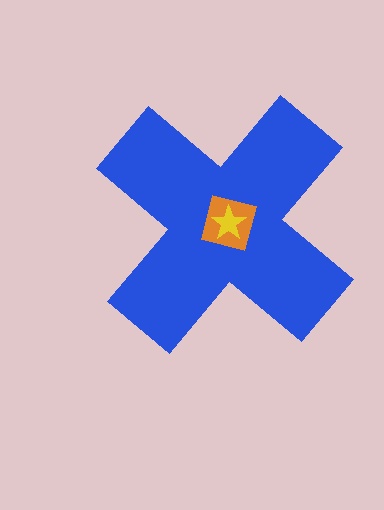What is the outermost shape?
The blue cross.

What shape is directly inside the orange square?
The yellow star.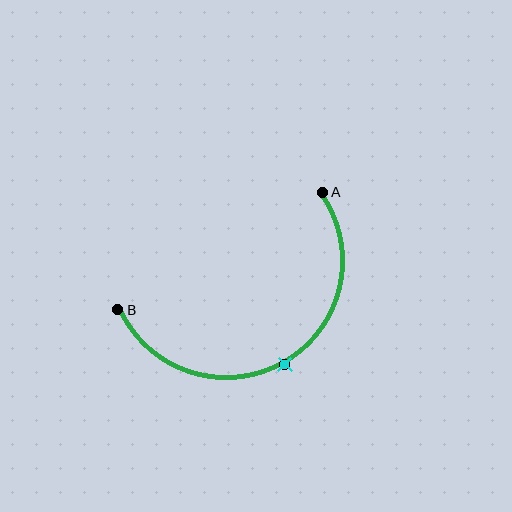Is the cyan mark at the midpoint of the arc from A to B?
Yes. The cyan mark lies on the arc at equal arc-length from both A and B — it is the arc midpoint.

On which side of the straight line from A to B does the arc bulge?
The arc bulges below the straight line connecting A and B.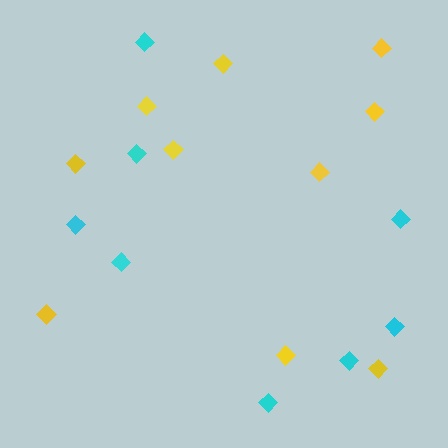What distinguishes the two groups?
There are 2 groups: one group of yellow diamonds (10) and one group of cyan diamonds (8).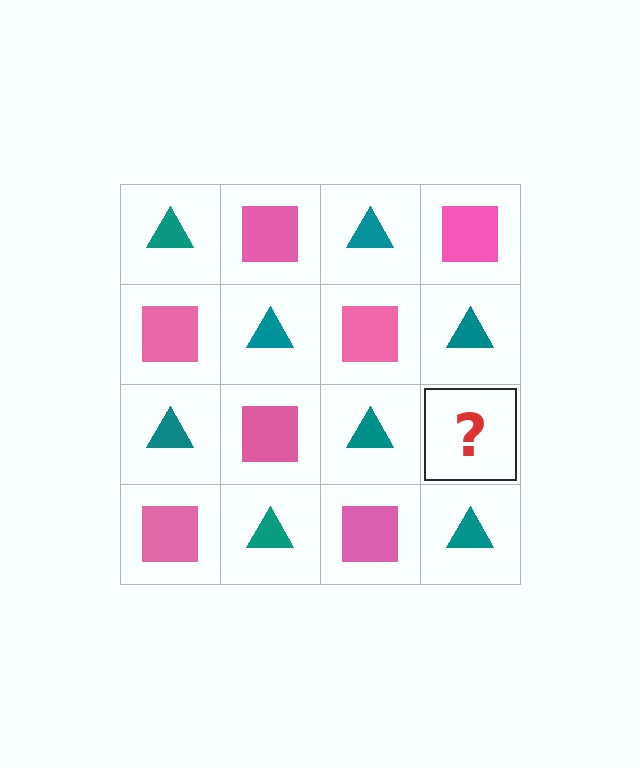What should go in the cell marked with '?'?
The missing cell should contain a pink square.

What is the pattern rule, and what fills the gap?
The rule is that it alternates teal triangle and pink square in a checkerboard pattern. The gap should be filled with a pink square.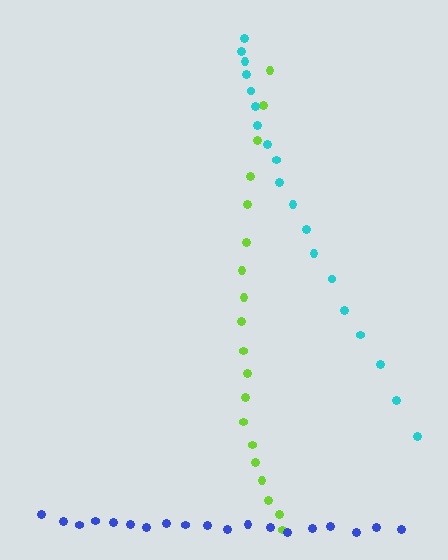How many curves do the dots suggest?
There are 3 distinct paths.